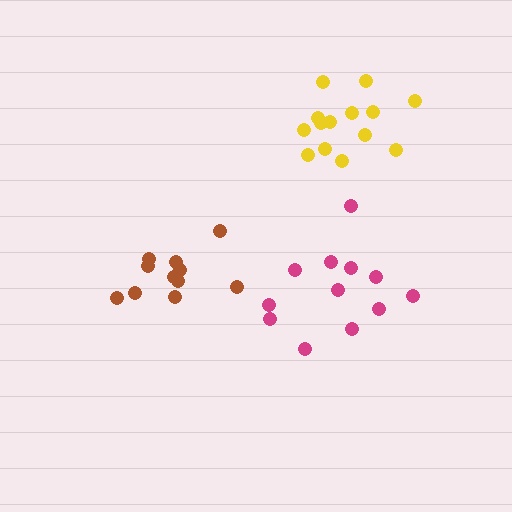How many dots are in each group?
Group 1: 12 dots, Group 2: 14 dots, Group 3: 11 dots (37 total).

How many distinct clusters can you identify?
There are 3 distinct clusters.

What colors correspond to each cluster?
The clusters are colored: magenta, yellow, brown.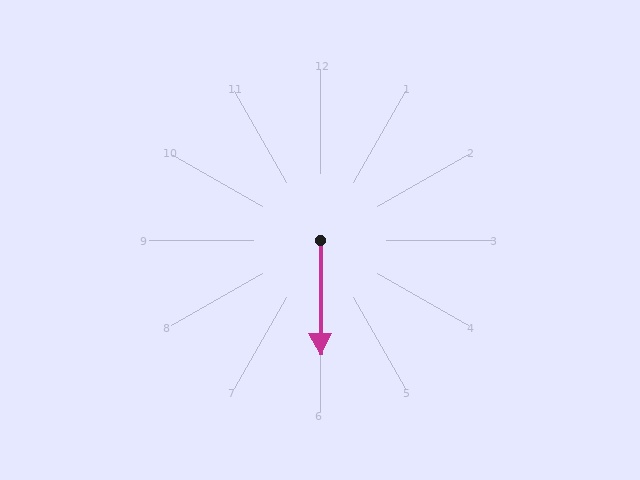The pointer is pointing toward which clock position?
Roughly 6 o'clock.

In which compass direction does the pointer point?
South.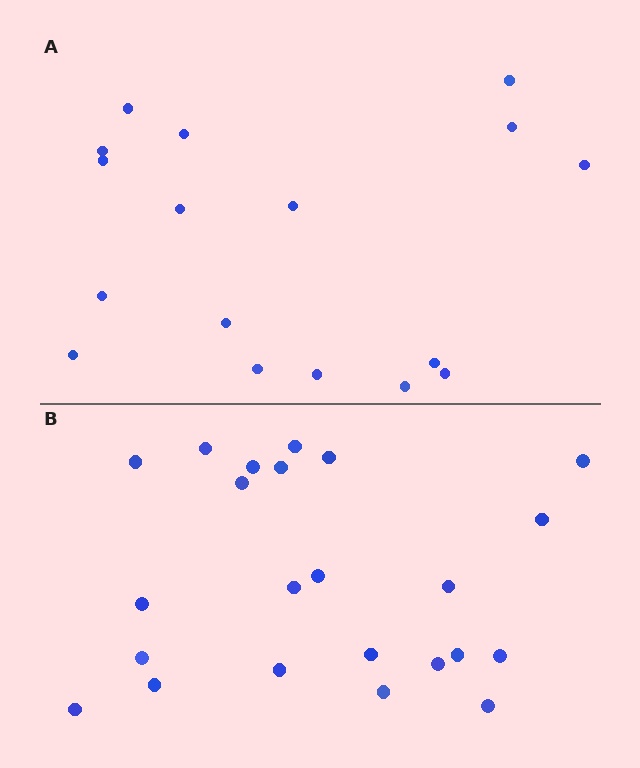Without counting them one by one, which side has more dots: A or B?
Region B (the bottom region) has more dots.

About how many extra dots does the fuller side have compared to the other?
Region B has about 6 more dots than region A.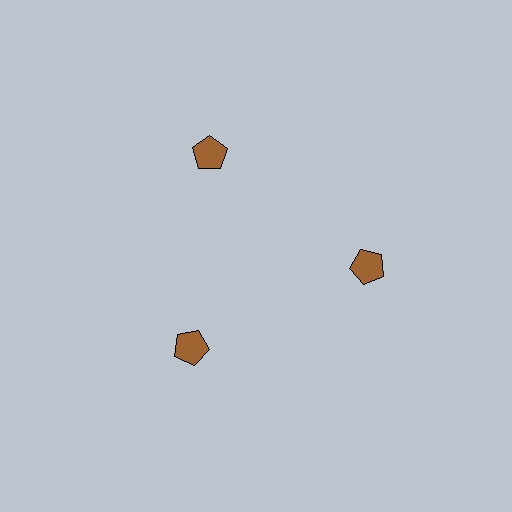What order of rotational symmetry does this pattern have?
This pattern has 3-fold rotational symmetry.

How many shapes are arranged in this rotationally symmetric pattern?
There are 3 shapes, arranged in 3 groups of 1.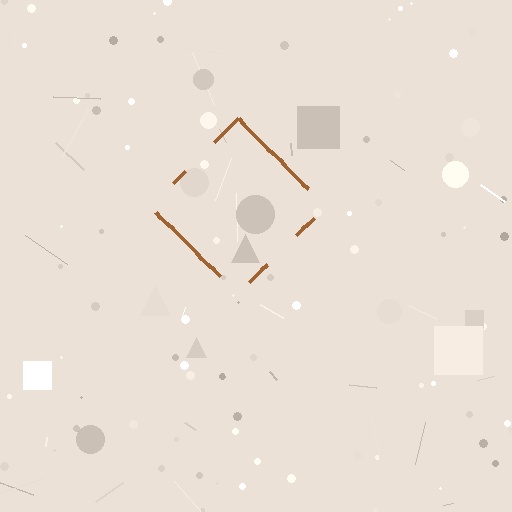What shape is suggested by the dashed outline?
The dashed outline suggests a diamond.